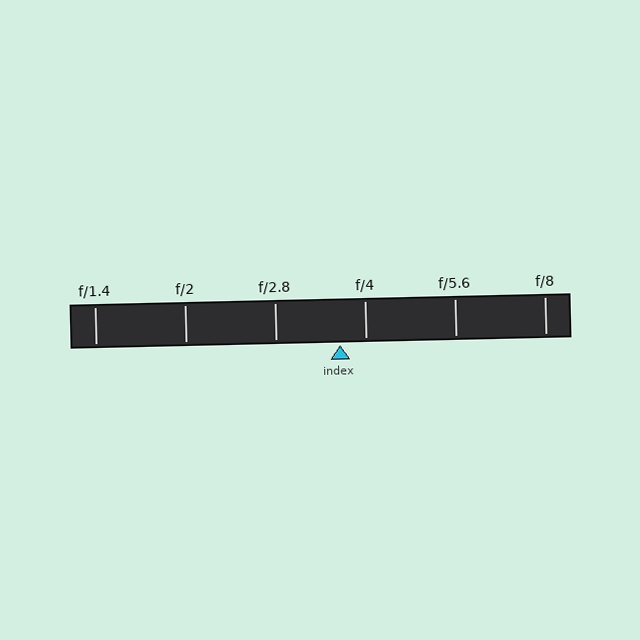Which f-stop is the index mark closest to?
The index mark is closest to f/4.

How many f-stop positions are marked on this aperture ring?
There are 6 f-stop positions marked.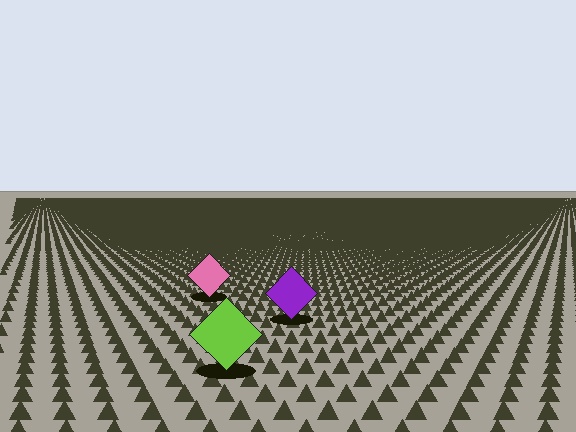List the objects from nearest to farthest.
From nearest to farthest: the lime diamond, the purple diamond, the pink diamond.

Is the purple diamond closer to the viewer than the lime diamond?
No. The lime diamond is closer — you can tell from the texture gradient: the ground texture is coarser near it.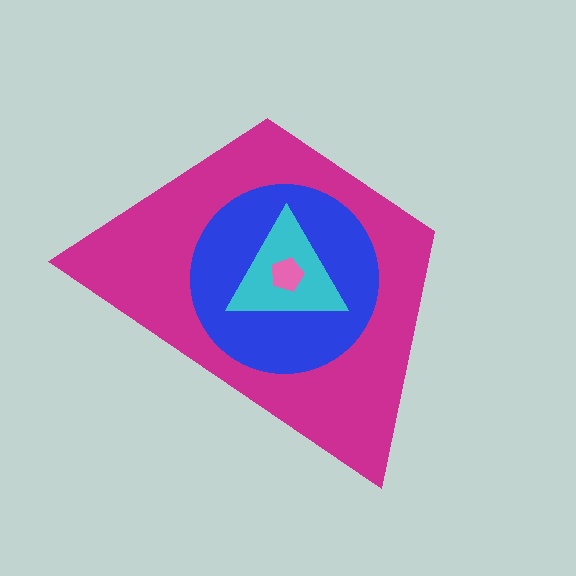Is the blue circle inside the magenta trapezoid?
Yes.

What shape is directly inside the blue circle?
The cyan triangle.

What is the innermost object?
The pink pentagon.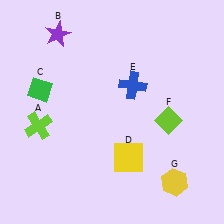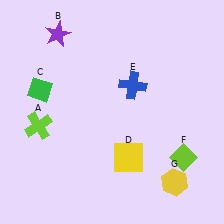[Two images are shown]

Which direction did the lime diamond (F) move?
The lime diamond (F) moved down.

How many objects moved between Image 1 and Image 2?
1 object moved between the two images.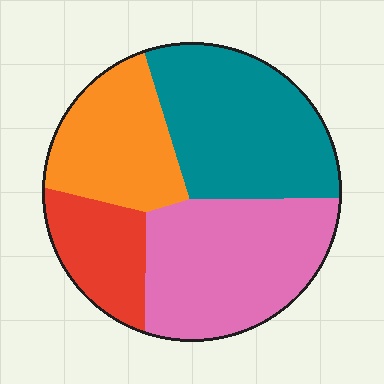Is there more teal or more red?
Teal.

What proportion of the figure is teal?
Teal takes up between a sixth and a third of the figure.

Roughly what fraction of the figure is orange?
Orange takes up about one fifth (1/5) of the figure.